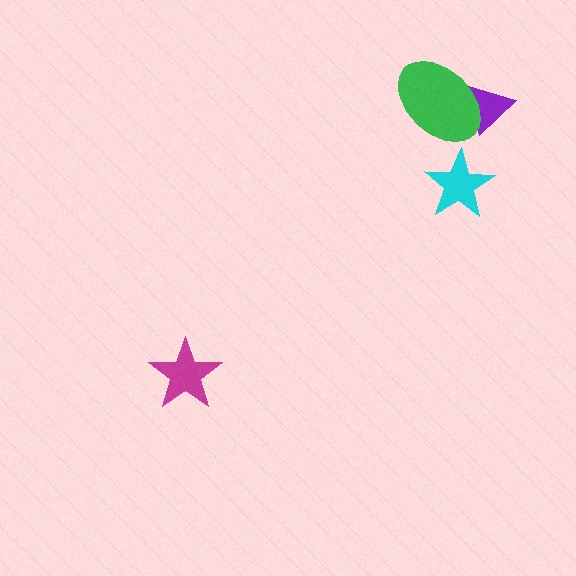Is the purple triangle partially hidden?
Yes, it is partially covered by another shape.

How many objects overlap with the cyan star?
0 objects overlap with the cyan star.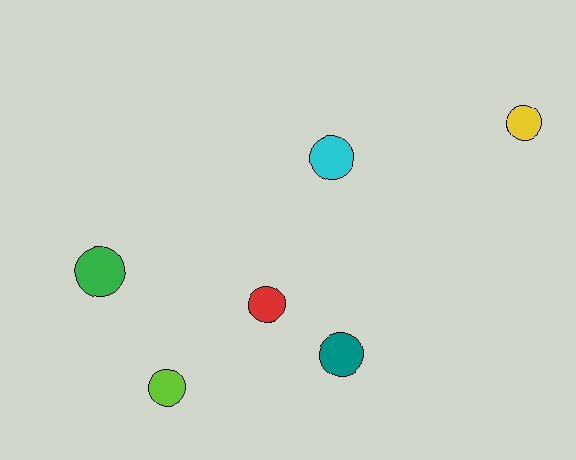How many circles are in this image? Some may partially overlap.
There are 6 circles.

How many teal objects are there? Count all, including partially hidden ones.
There is 1 teal object.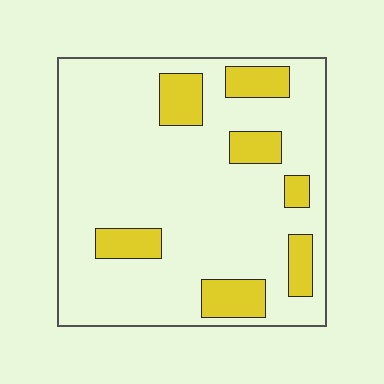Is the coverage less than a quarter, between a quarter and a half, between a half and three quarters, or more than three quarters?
Less than a quarter.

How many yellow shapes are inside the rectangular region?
7.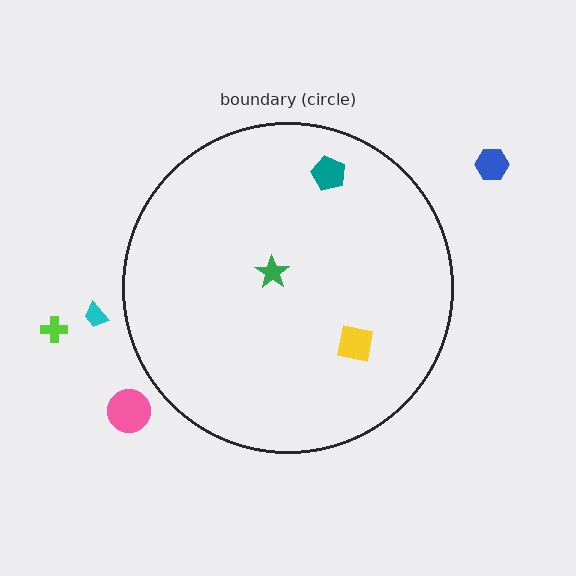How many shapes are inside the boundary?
3 inside, 4 outside.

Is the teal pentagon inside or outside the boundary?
Inside.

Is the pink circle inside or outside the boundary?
Outside.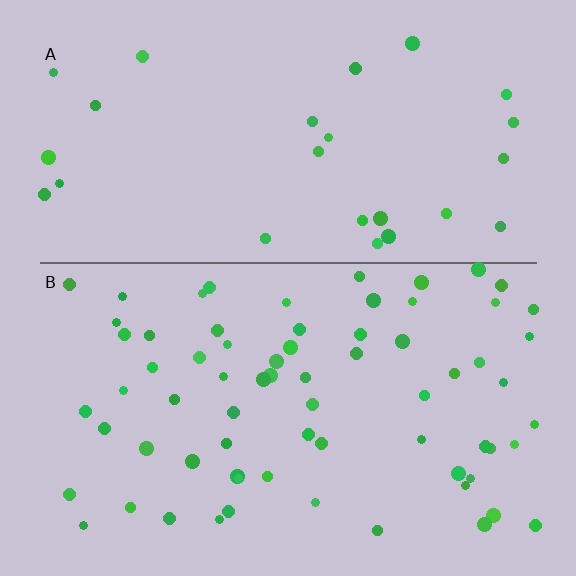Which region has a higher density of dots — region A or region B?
B (the bottom).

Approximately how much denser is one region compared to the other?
Approximately 2.6× — region B over region A.